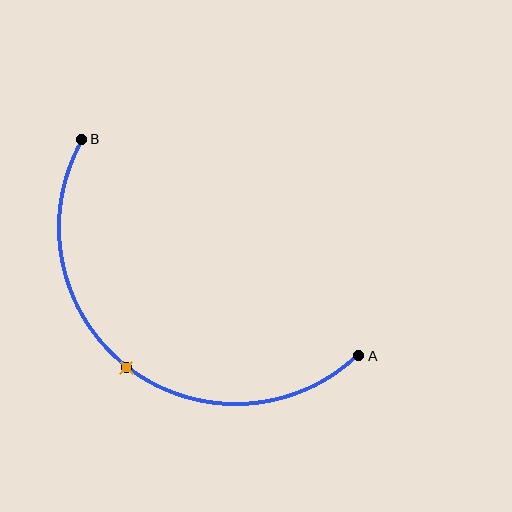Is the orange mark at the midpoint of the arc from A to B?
Yes. The orange mark lies on the arc at equal arc-length from both A and B — it is the arc midpoint.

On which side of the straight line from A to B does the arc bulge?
The arc bulges below and to the left of the straight line connecting A and B.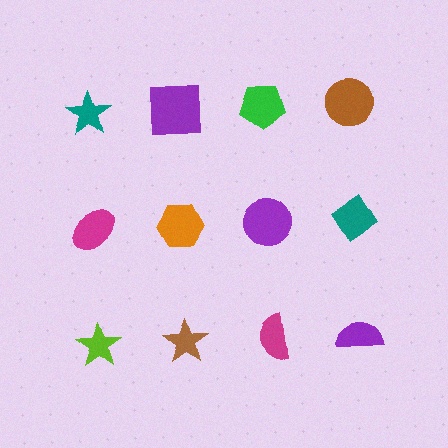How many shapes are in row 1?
4 shapes.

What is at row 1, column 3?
A green pentagon.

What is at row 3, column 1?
A lime star.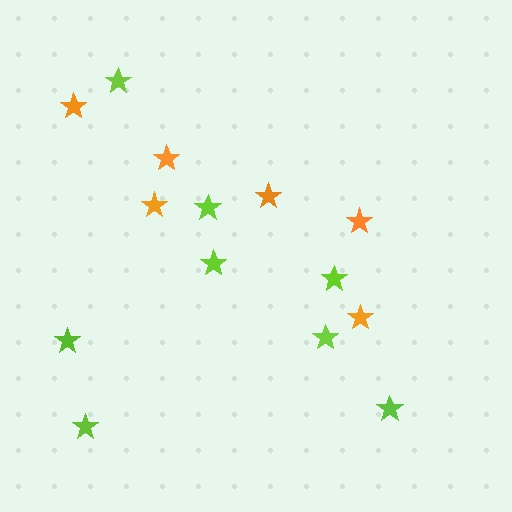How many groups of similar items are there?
There are 2 groups: one group of orange stars (6) and one group of lime stars (8).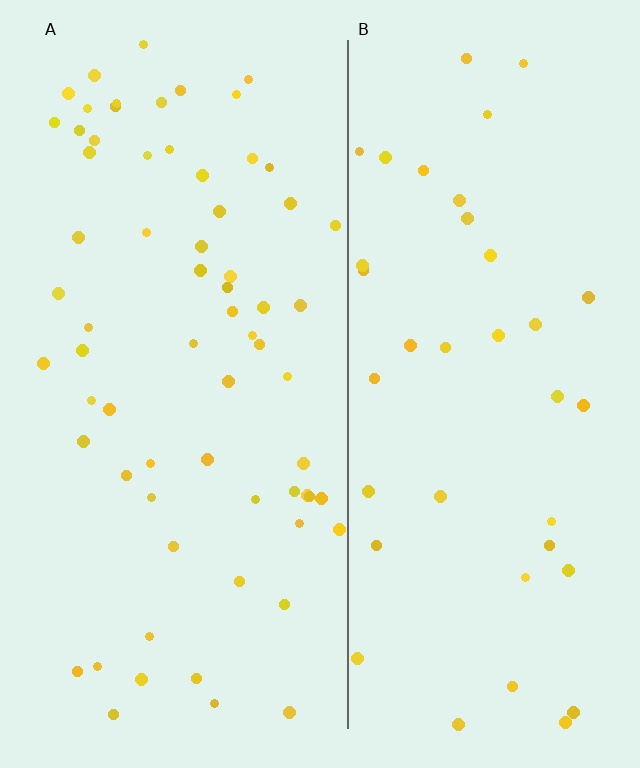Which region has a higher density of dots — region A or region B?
A (the left).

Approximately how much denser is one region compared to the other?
Approximately 1.7× — region A over region B.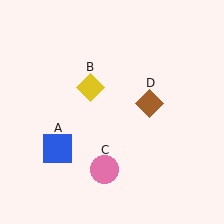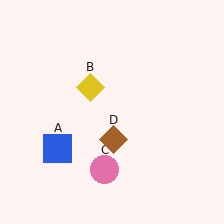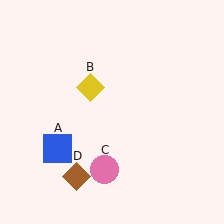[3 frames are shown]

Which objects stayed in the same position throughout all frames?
Blue square (object A) and yellow diamond (object B) and pink circle (object C) remained stationary.